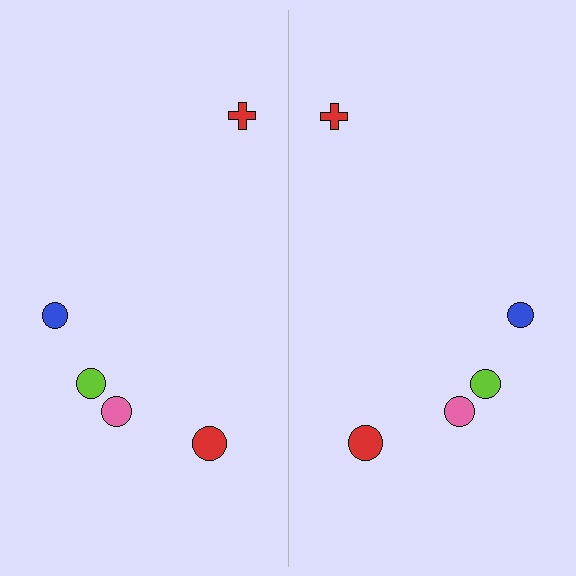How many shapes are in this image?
There are 10 shapes in this image.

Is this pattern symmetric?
Yes, this pattern has bilateral (reflection) symmetry.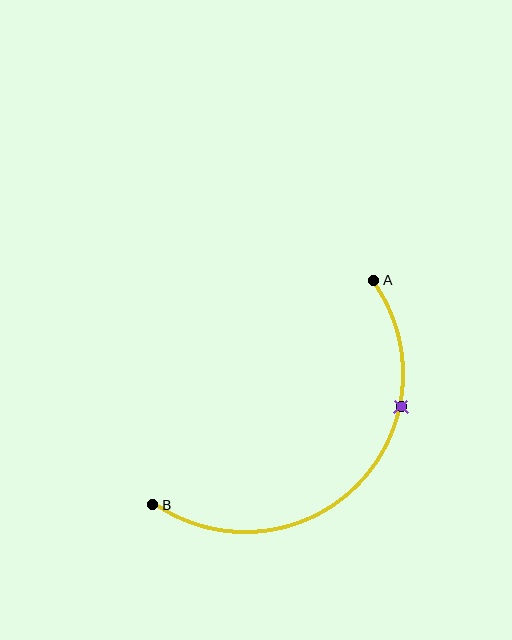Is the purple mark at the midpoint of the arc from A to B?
No. The purple mark lies on the arc but is closer to endpoint A. The arc midpoint would be at the point on the curve equidistant along the arc from both A and B.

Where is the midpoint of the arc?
The arc midpoint is the point on the curve farthest from the straight line joining A and B. It sits below and to the right of that line.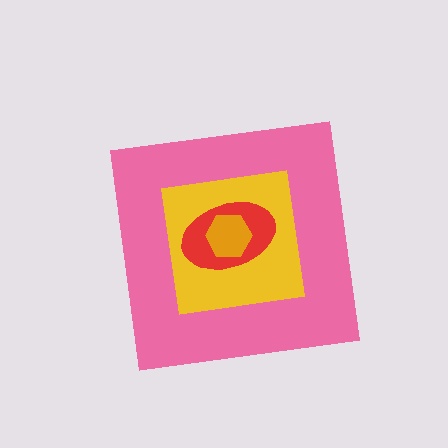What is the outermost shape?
The pink square.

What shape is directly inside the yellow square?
The red ellipse.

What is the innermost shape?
The orange hexagon.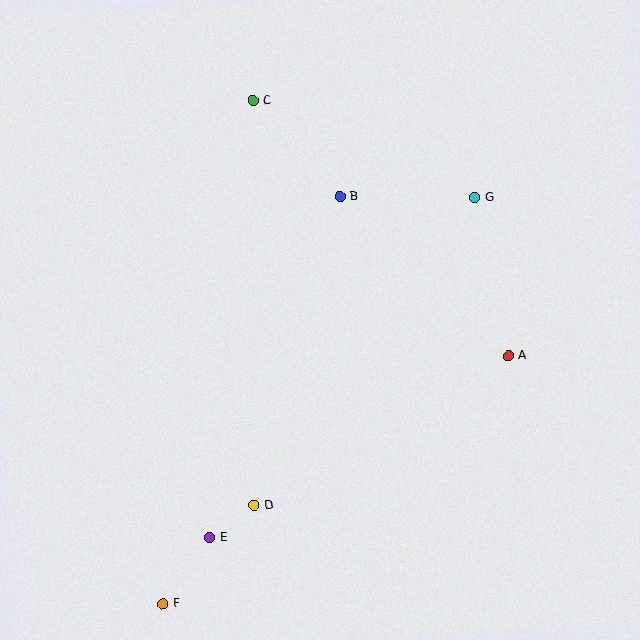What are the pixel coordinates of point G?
Point G is at (475, 198).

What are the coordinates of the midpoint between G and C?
The midpoint between G and C is at (364, 149).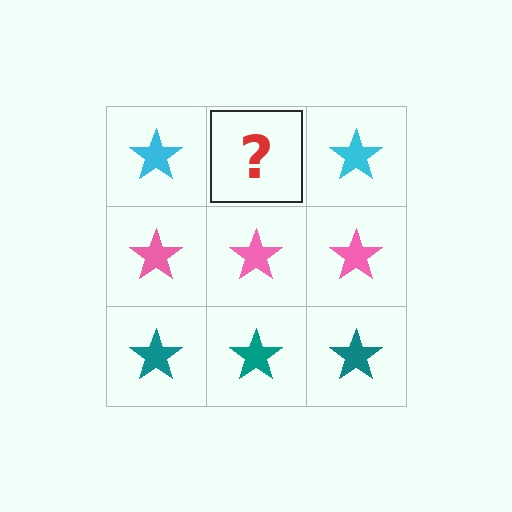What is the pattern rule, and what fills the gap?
The rule is that each row has a consistent color. The gap should be filled with a cyan star.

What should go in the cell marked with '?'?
The missing cell should contain a cyan star.